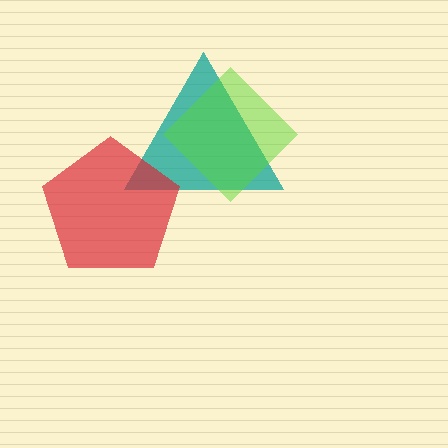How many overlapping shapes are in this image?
There are 3 overlapping shapes in the image.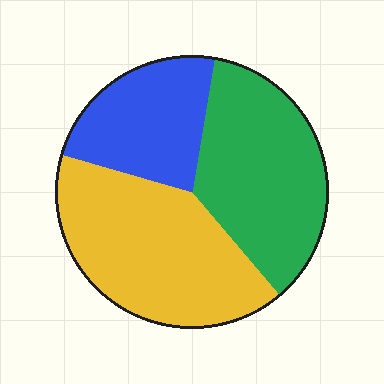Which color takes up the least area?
Blue, at roughly 25%.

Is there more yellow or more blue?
Yellow.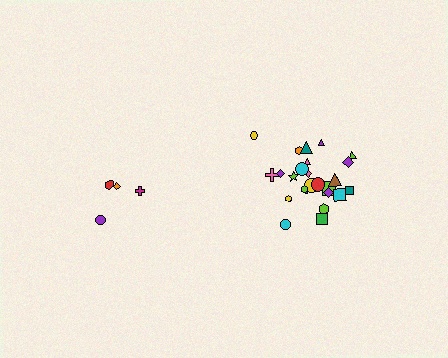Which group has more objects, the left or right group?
The right group.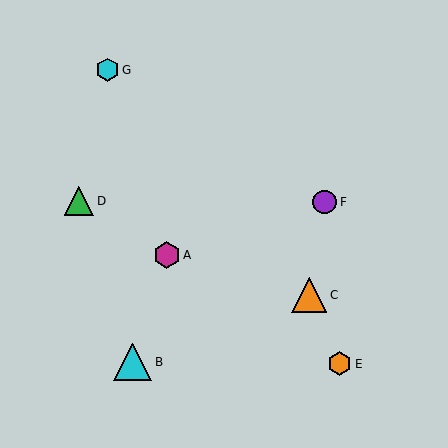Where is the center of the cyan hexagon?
The center of the cyan hexagon is at (108, 70).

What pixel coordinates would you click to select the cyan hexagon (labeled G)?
Click at (108, 70) to select the cyan hexagon G.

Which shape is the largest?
The cyan triangle (labeled B) is the largest.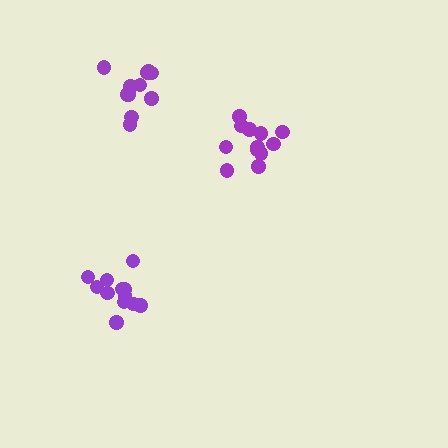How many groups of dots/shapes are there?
There are 3 groups.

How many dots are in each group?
Group 1: 12 dots, Group 2: 13 dots, Group 3: 11 dots (36 total).